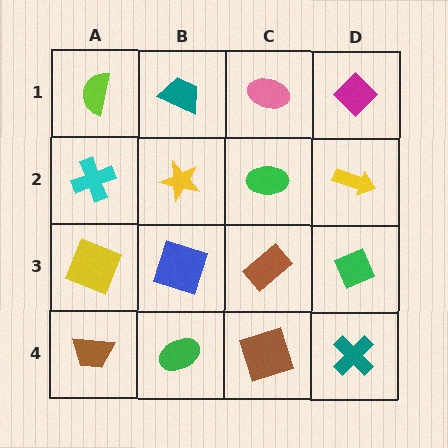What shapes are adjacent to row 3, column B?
A yellow star (row 2, column B), a green ellipse (row 4, column B), a yellow square (row 3, column A), a brown rectangle (row 3, column C).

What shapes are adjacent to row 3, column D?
A yellow arrow (row 2, column D), a teal cross (row 4, column D), a brown rectangle (row 3, column C).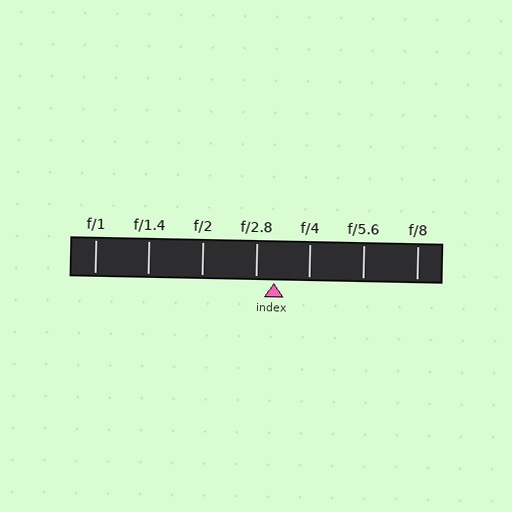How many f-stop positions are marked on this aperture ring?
There are 7 f-stop positions marked.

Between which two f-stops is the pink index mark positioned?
The index mark is between f/2.8 and f/4.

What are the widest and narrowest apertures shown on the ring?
The widest aperture shown is f/1 and the narrowest is f/8.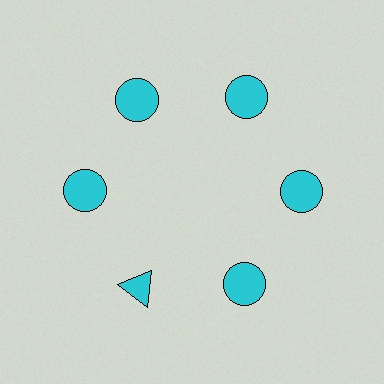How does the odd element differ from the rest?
It has a different shape: triangle instead of circle.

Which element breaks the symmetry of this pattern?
The cyan triangle at roughly the 7 o'clock position breaks the symmetry. All other shapes are cyan circles.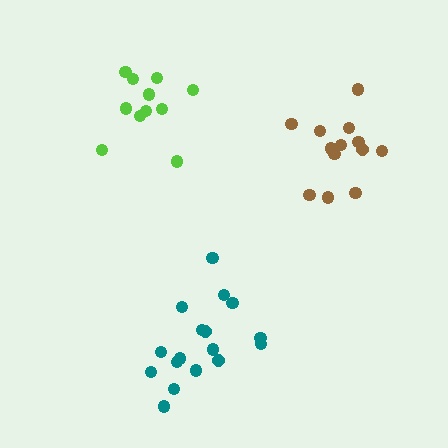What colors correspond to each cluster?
The clusters are colored: lime, brown, teal.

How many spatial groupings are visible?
There are 3 spatial groupings.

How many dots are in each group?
Group 1: 11 dots, Group 2: 13 dots, Group 3: 17 dots (41 total).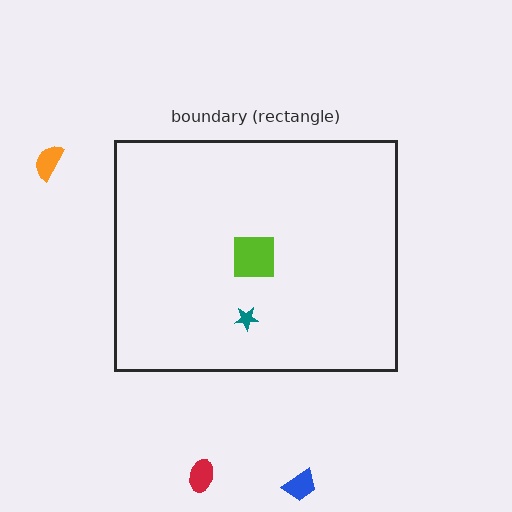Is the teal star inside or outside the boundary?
Inside.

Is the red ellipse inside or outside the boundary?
Outside.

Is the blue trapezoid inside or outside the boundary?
Outside.